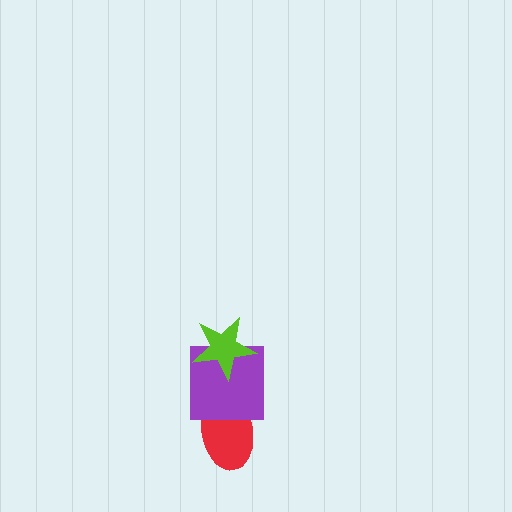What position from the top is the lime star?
The lime star is 1st from the top.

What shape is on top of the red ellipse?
The purple square is on top of the red ellipse.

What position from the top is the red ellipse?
The red ellipse is 3rd from the top.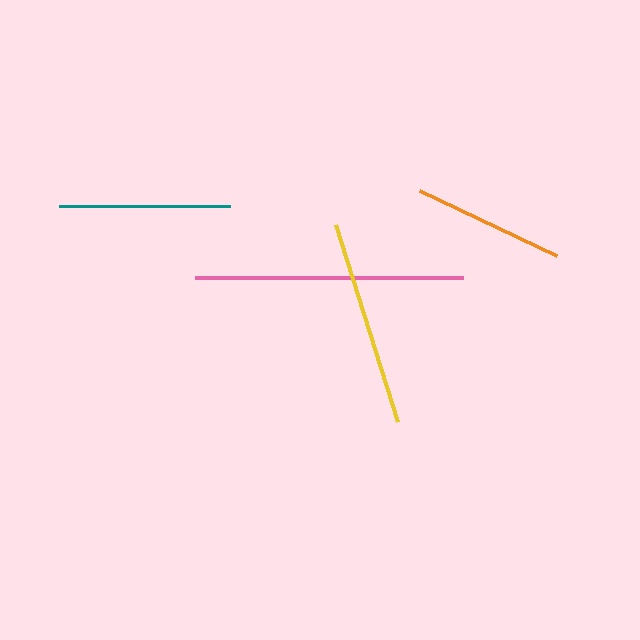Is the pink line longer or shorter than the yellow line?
The pink line is longer than the yellow line.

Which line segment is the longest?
The pink line is the longest at approximately 268 pixels.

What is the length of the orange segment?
The orange segment is approximately 152 pixels long.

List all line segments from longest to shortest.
From longest to shortest: pink, yellow, teal, orange.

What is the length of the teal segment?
The teal segment is approximately 171 pixels long.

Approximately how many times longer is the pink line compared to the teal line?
The pink line is approximately 1.6 times the length of the teal line.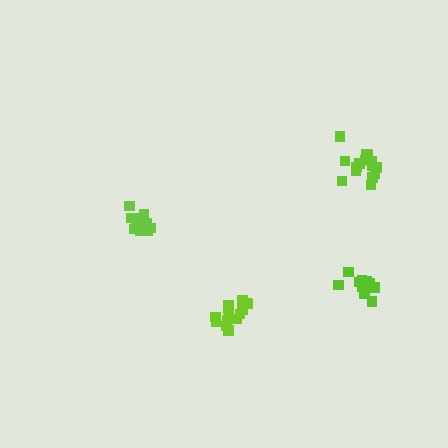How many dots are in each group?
Group 1: 12 dots, Group 2: 15 dots, Group 3: 11 dots, Group 4: 14 dots (52 total).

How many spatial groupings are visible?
There are 4 spatial groupings.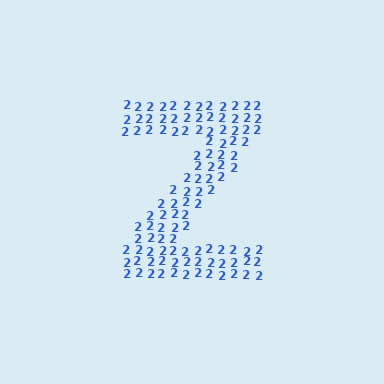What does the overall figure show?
The overall figure shows the letter Z.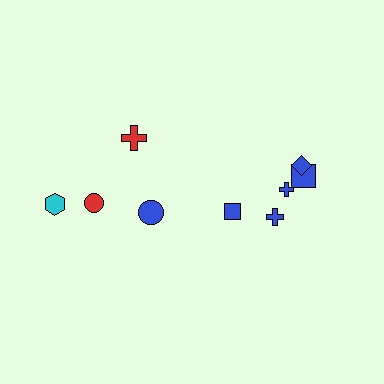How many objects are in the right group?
There are 6 objects.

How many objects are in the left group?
There are 4 objects.